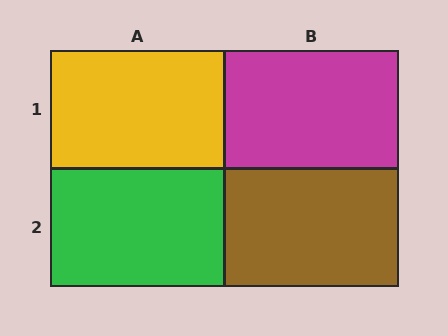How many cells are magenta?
1 cell is magenta.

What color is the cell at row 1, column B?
Magenta.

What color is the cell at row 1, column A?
Yellow.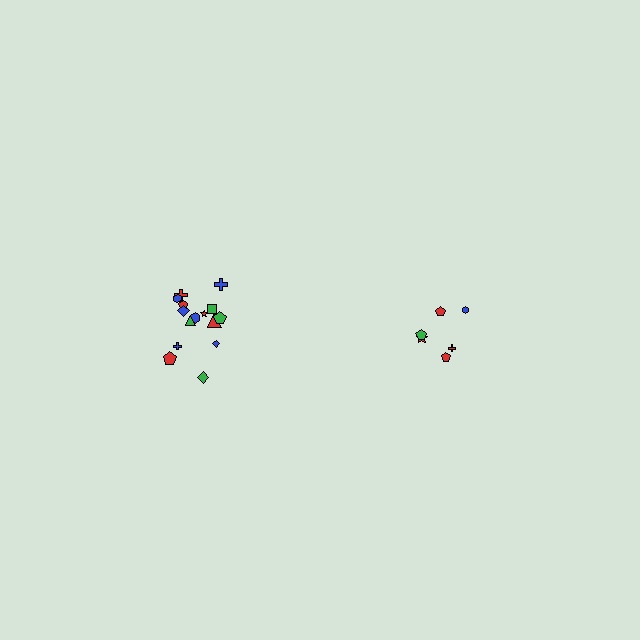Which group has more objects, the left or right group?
The left group.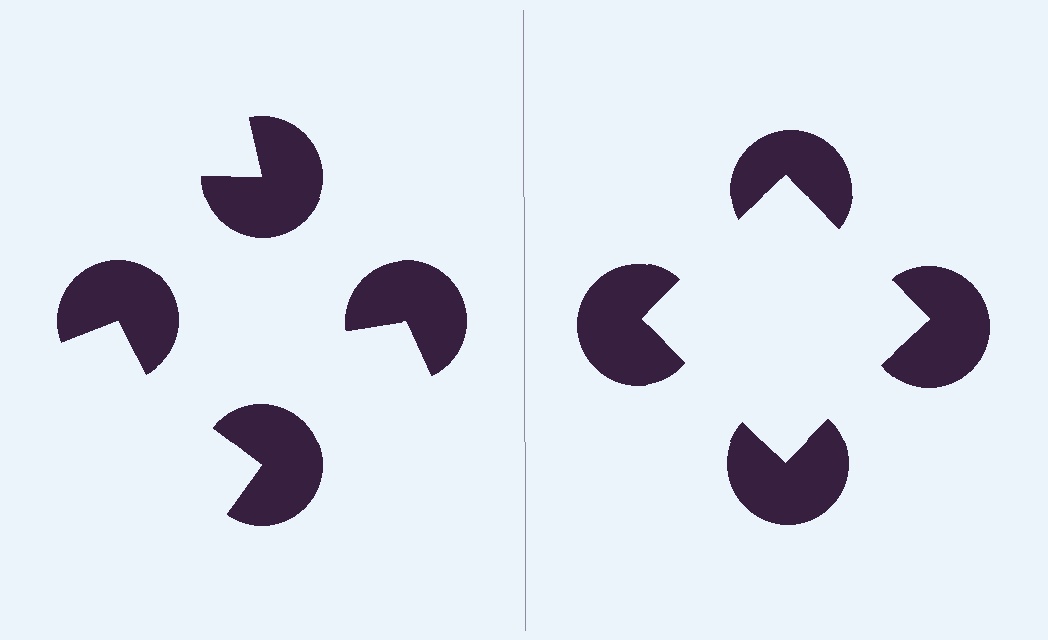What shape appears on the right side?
An illusory square.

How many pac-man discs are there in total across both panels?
8 — 4 on each side.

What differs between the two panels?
The pac-man discs are positioned identically on both sides; only the wedge orientations differ. On the right they align to a square; on the left they are misaligned.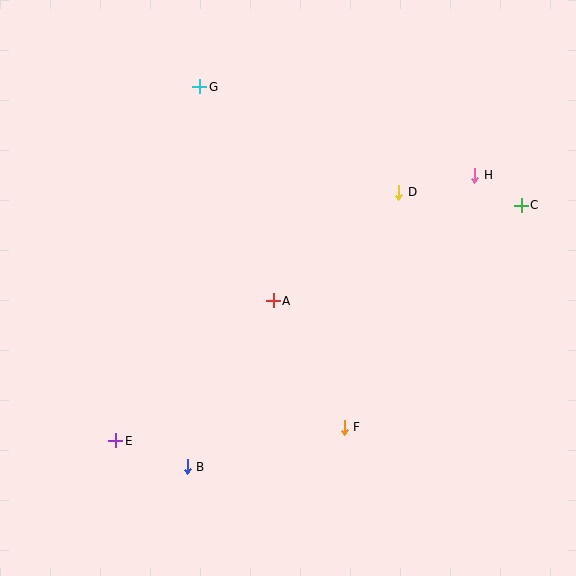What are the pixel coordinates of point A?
Point A is at (273, 301).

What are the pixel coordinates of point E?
Point E is at (116, 441).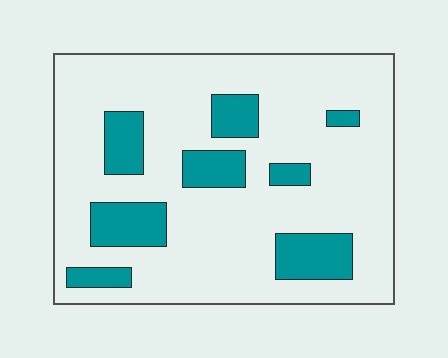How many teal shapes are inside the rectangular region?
8.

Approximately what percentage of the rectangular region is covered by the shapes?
Approximately 20%.